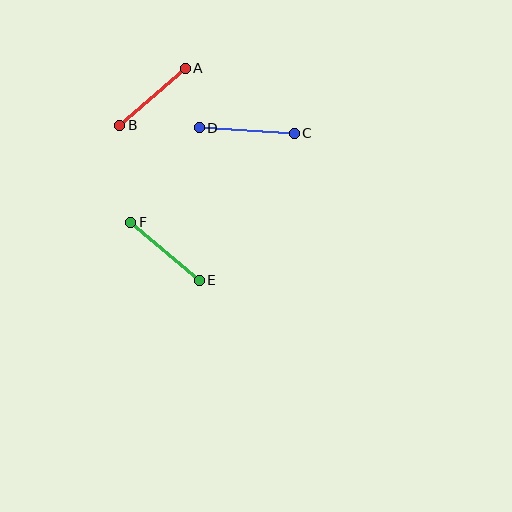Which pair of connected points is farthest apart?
Points C and D are farthest apart.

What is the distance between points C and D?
The distance is approximately 95 pixels.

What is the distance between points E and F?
The distance is approximately 90 pixels.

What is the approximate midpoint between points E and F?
The midpoint is at approximately (165, 251) pixels.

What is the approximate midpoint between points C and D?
The midpoint is at approximately (247, 131) pixels.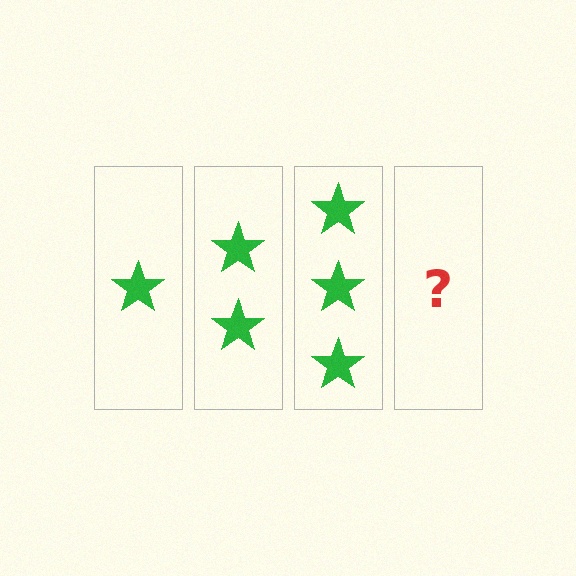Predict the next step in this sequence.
The next step is 4 stars.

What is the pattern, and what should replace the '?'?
The pattern is that each step adds one more star. The '?' should be 4 stars.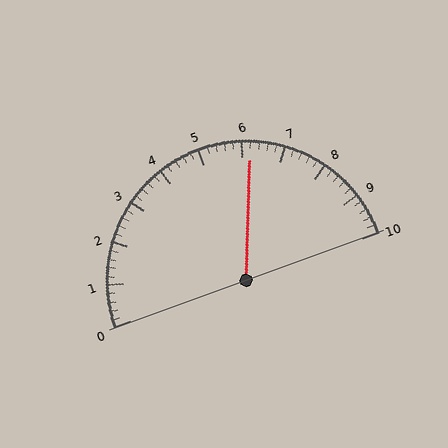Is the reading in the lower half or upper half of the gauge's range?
The reading is in the upper half of the range (0 to 10).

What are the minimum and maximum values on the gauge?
The gauge ranges from 0 to 10.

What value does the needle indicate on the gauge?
The needle indicates approximately 6.2.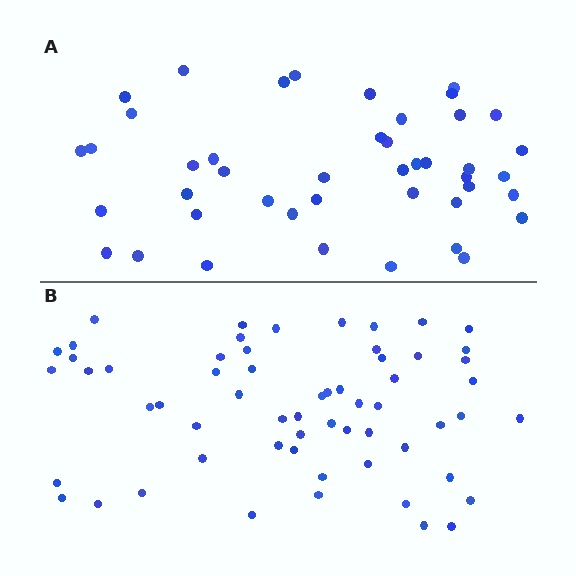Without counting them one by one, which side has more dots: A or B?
Region B (the bottom region) has more dots.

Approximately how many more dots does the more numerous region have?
Region B has approximately 15 more dots than region A.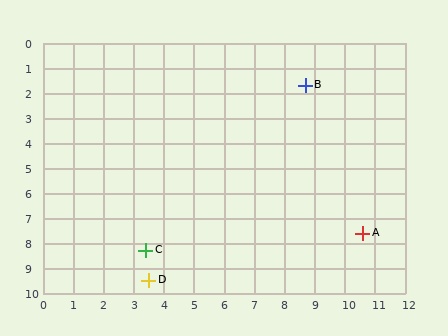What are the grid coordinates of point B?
Point B is at approximately (8.7, 1.7).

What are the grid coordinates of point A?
Point A is at approximately (10.6, 7.6).